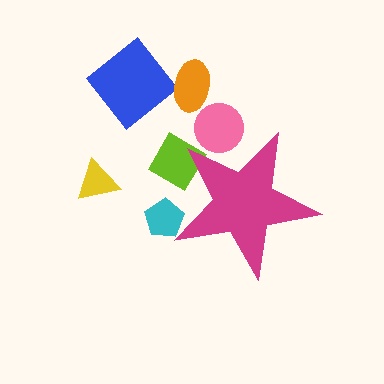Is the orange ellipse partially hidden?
No, the orange ellipse is fully visible.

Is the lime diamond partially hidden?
Yes, the lime diamond is partially hidden behind the magenta star.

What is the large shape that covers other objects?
A magenta star.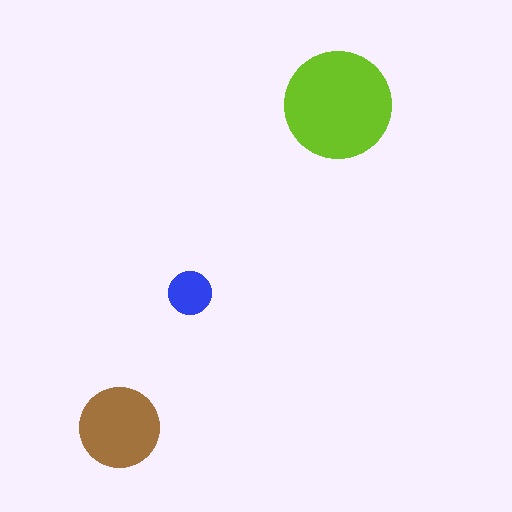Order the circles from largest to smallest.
the lime one, the brown one, the blue one.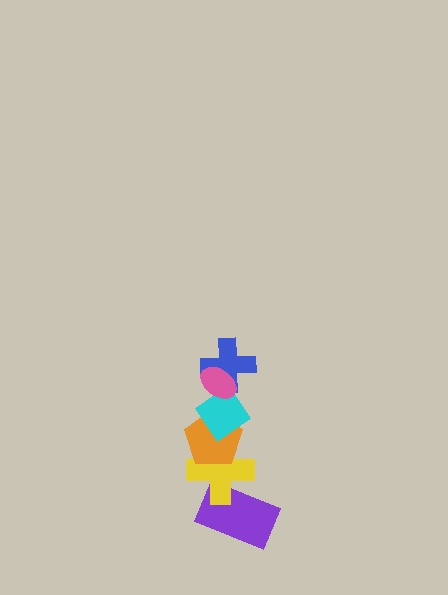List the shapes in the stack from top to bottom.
From top to bottom: the pink ellipse, the blue cross, the cyan diamond, the orange pentagon, the yellow cross, the purple rectangle.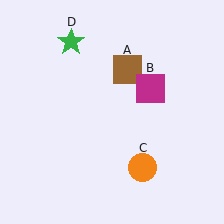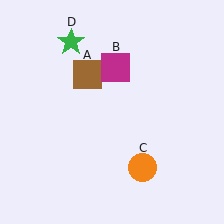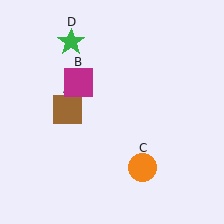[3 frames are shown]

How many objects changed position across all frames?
2 objects changed position: brown square (object A), magenta square (object B).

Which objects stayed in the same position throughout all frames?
Orange circle (object C) and green star (object D) remained stationary.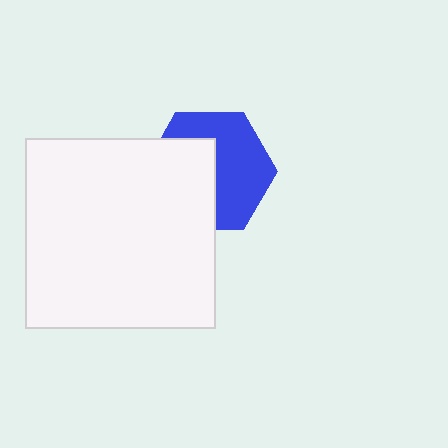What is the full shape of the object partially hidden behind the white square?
The partially hidden object is a blue hexagon.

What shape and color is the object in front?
The object in front is a white square.